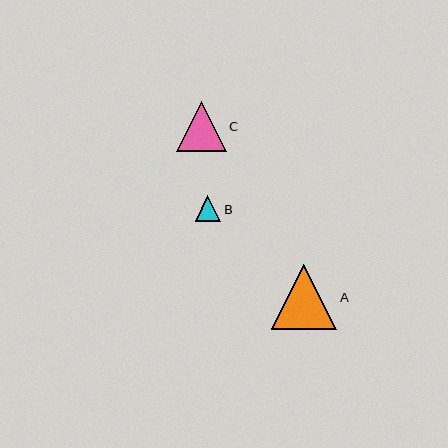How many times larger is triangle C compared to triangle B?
Triangle C is approximately 2.0 times the size of triangle B.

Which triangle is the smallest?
Triangle B is the smallest with a size of approximately 26 pixels.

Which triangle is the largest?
Triangle A is the largest with a size of approximately 65 pixels.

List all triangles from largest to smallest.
From largest to smallest: A, C, B.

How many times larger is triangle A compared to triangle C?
Triangle A is approximately 1.3 times the size of triangle C.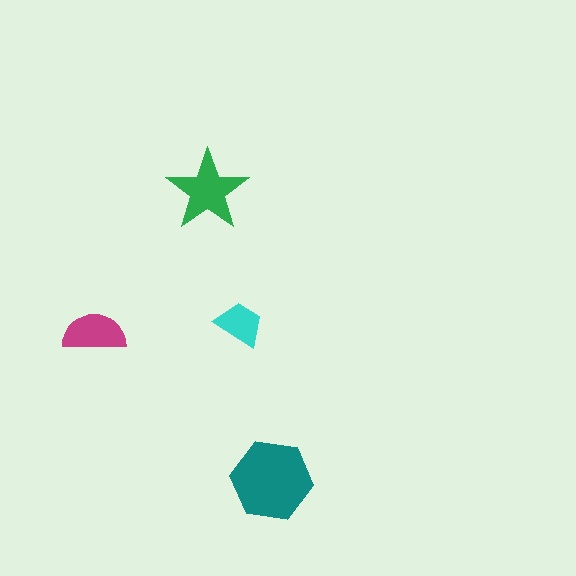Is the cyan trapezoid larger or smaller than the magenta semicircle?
Smaller.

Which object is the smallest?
The cyan trapezoid.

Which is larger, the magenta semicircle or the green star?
The green star.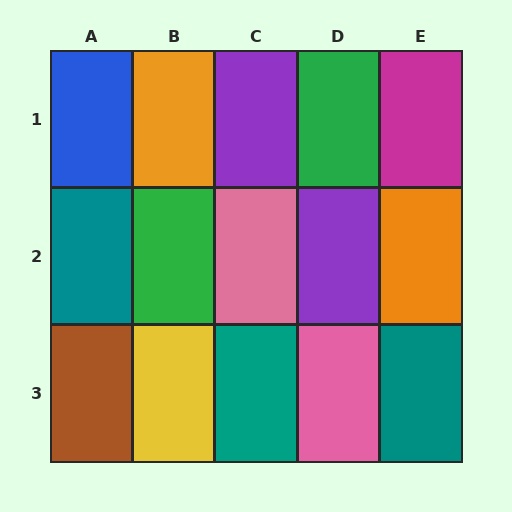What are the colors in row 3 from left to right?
Brown, yellow, teal, pink, teal.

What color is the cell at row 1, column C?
Purple.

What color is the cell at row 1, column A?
Blue.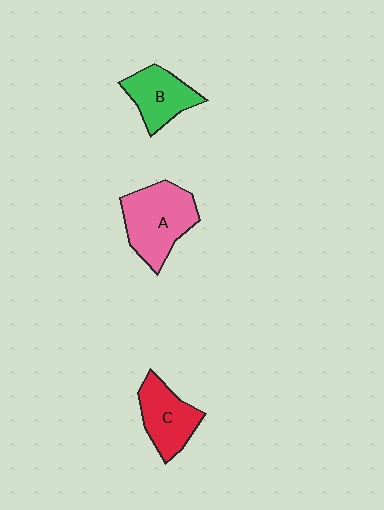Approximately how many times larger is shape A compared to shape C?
Approximately 1.4 times.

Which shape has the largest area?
Shape A (pink).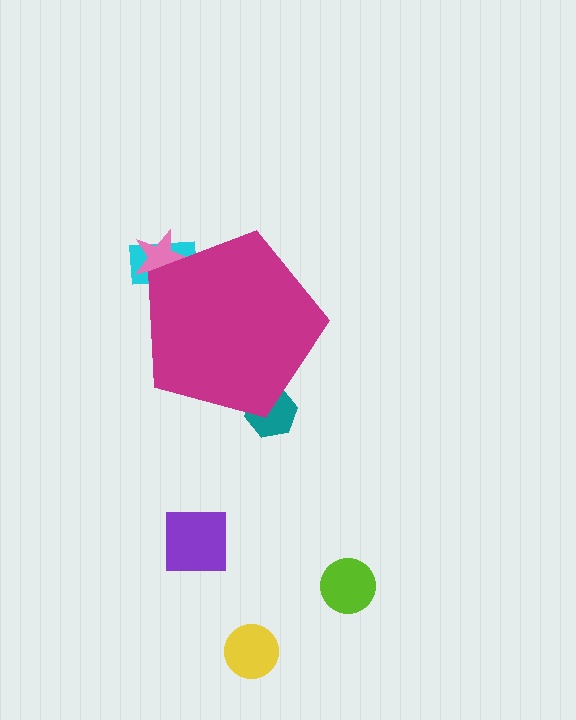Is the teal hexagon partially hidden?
Yes, the teal hexagon is partially hidden behind the magenta pentagon.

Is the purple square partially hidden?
No, the purple square is fully visible.